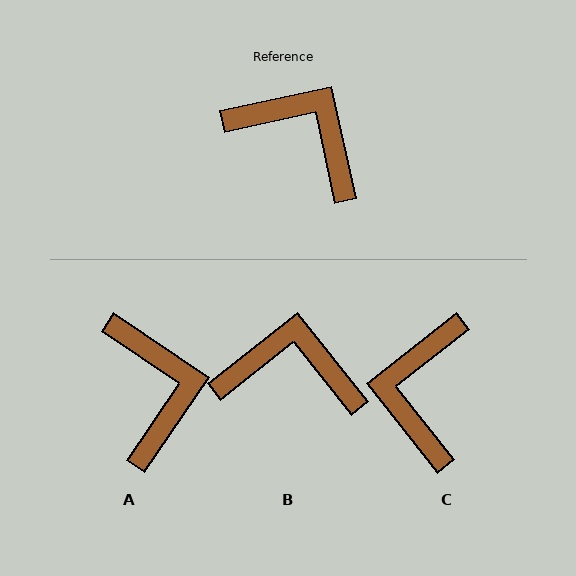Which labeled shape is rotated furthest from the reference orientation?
C, about 116 degrees away.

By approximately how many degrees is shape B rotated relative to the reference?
Approximately 26 degrees counter-clockwise.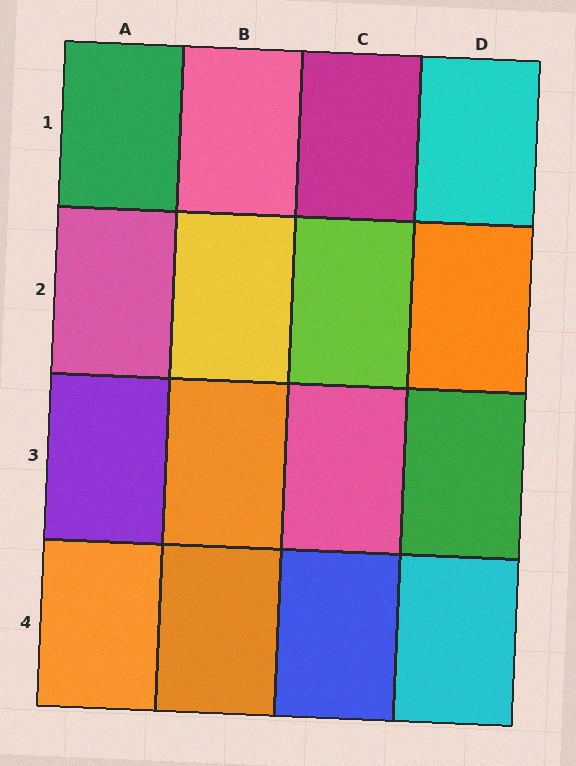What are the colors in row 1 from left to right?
Green, pink, magenta, cyan.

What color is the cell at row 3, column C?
Pink.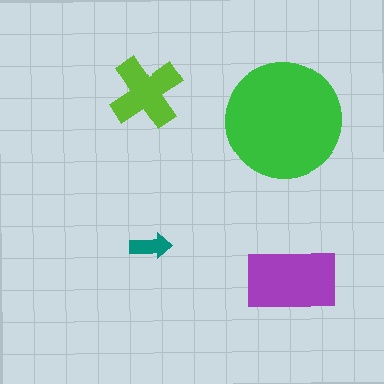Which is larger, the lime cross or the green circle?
The green circle.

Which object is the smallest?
The teal arrow.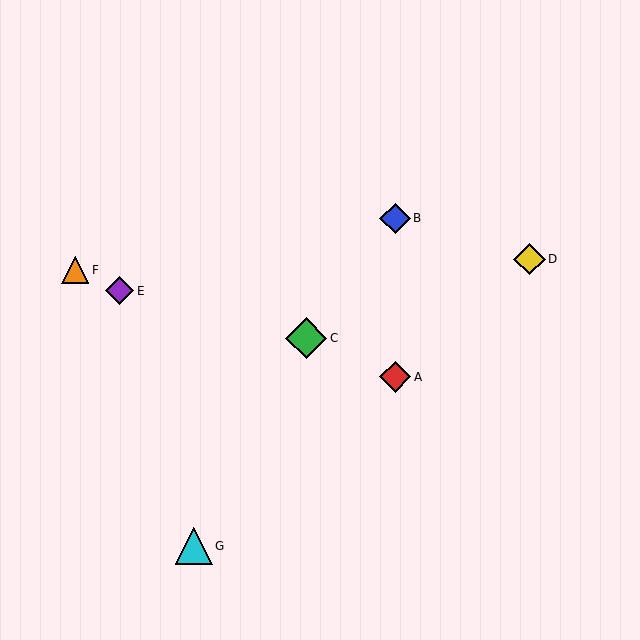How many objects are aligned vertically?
2 objects (A, B) are aligned vertically.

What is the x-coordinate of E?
Object E is at x≈119.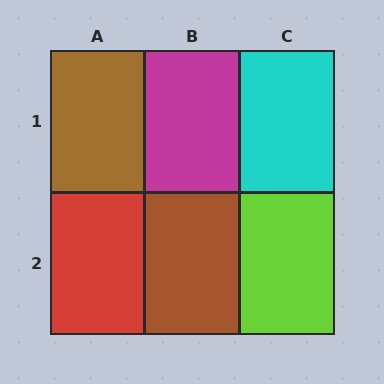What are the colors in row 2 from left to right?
Red, brown, lime.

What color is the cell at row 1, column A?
Brown.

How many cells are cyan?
1 cell is cyan.